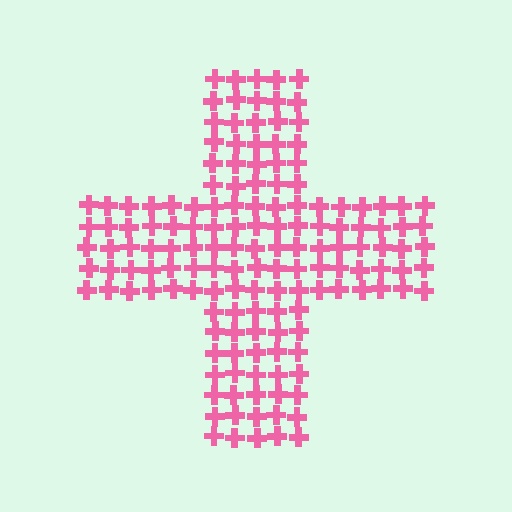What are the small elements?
The small elements are crosses.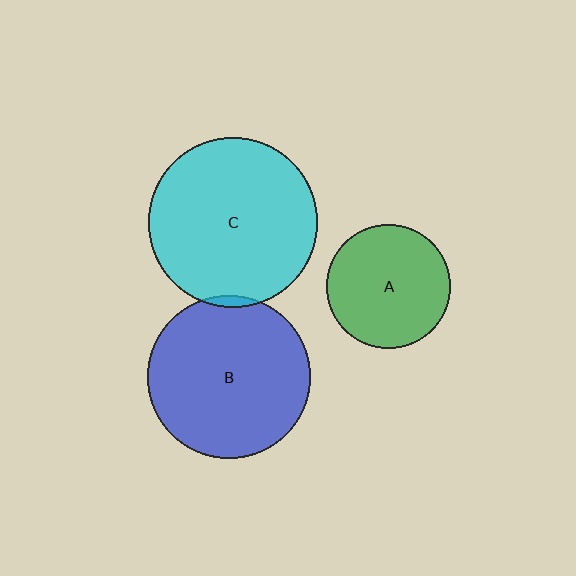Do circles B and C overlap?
Yes.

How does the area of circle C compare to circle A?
Approximately 1.9 times.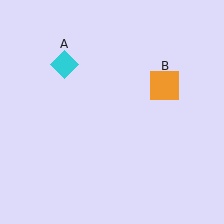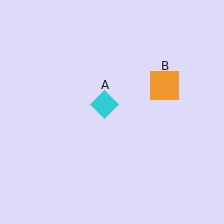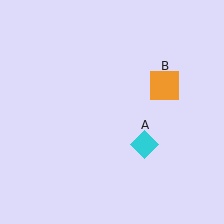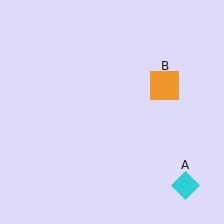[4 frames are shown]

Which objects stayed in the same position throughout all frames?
Orange square (object B) remained stationary.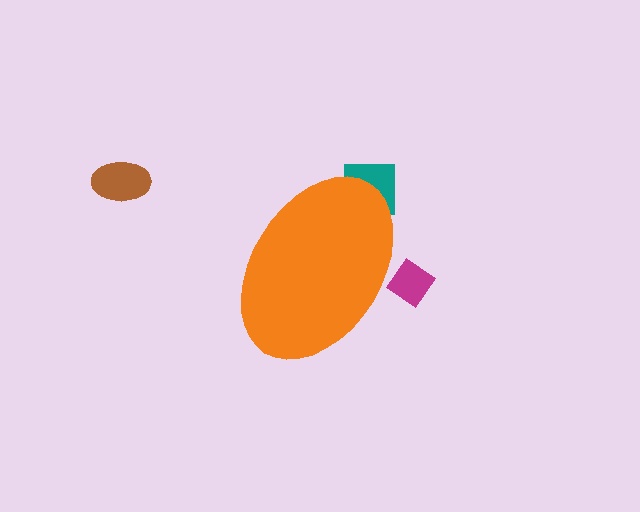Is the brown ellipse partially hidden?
No, the brown ellipse is fully visible.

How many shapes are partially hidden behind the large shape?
2 shapes are partially hidden.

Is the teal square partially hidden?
Yes, the teal square is partially hidden behind the orange ellipse.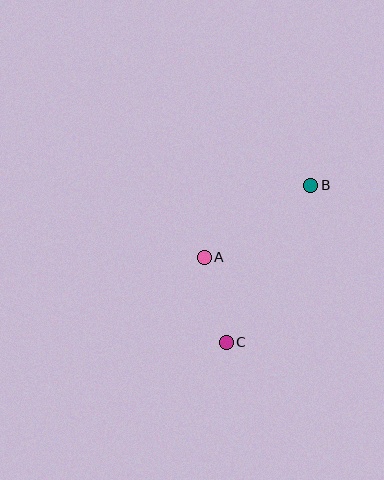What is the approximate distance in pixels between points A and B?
The distance between A and B is approximately 129 pixels.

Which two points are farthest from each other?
Points B and C are farthest from each other.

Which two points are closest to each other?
Points A and C are closest to each other.